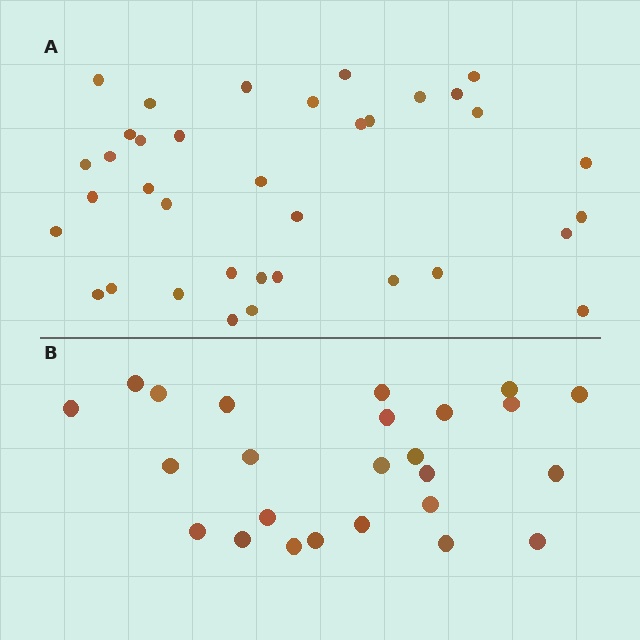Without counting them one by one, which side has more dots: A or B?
Region A (the top region) has more dots.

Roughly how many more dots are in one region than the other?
Region A has roughly 12 or so more dots than region B.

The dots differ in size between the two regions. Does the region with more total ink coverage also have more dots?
No. Region B has more total ink coverage because its dots are larger, but region A actually contains more individual dots. Total area can be misleading — the number of items is what matters here.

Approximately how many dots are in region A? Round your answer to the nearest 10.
About 40 dots. (The exact count is 36, which rounds to 40.)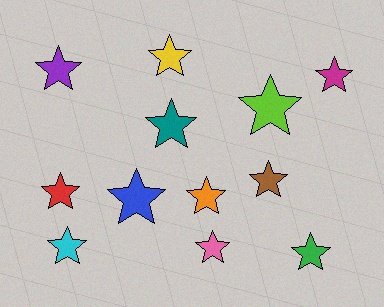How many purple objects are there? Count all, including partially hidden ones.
There is 1 purple object.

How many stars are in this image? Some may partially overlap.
There are 12 stars.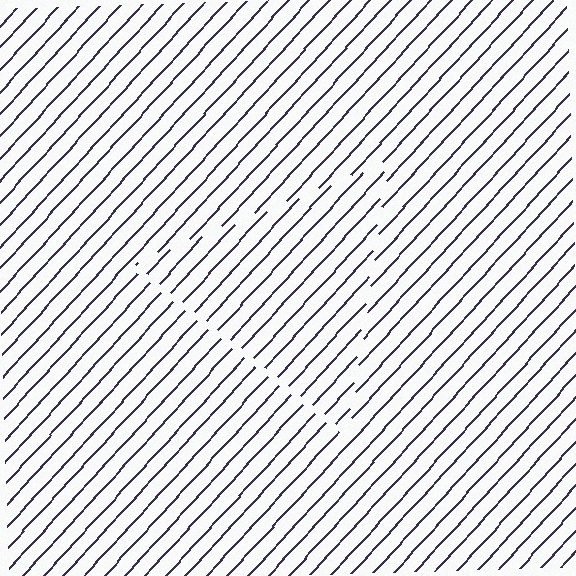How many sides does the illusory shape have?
3 sides — the line-ends trace a triangle.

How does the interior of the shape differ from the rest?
The interior of the shape contains the same grating, shifted by half a period — the contour is defined by the phase discontinuity where line-ends from the inner and outer gratings abut.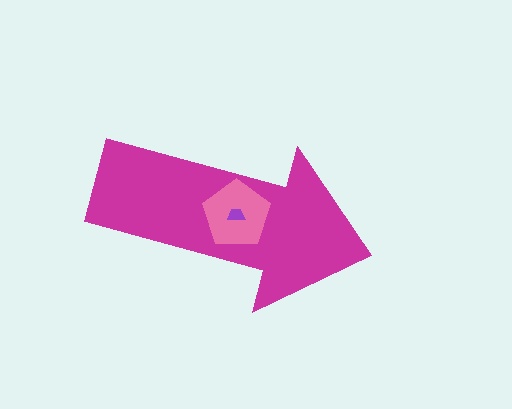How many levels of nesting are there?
3.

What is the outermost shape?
The magenta arrow.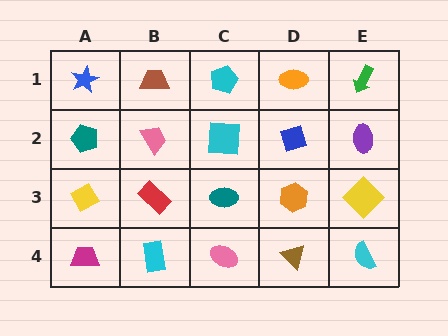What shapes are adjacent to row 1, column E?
A purple ellipse (row 2, column E), an orange ellipse (row 1, column D).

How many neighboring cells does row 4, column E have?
2.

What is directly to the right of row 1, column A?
A brown trapezoid.